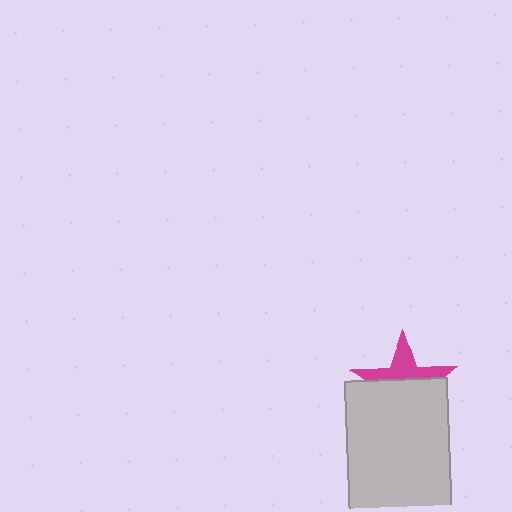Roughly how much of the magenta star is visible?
A small part of it is visible (roughly 40%).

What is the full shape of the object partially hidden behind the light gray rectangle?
The partially hidden object is a magenta star.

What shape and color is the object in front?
The object in front is a light gray rectangle.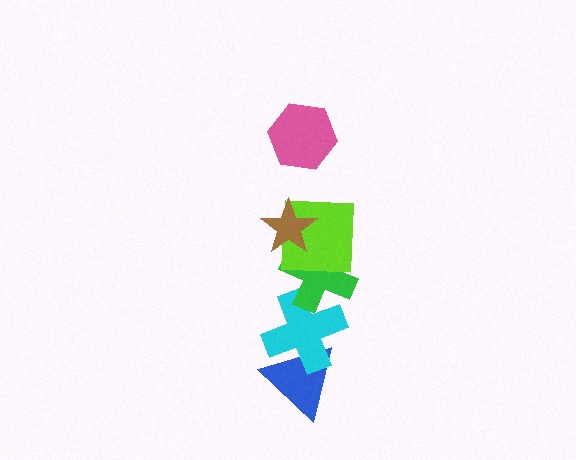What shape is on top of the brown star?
The pink hexagon is on top of the brown star.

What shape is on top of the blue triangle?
The cyan cross is on top of the blue triangle.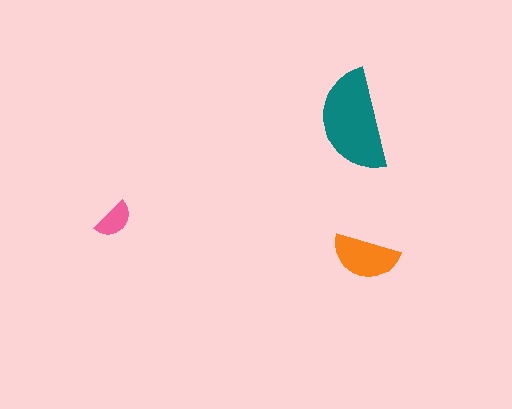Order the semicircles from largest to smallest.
the teal one, the orange one, the pink one.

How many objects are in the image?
There are 3 objects in the image.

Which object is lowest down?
The orange semicircle is bottommost.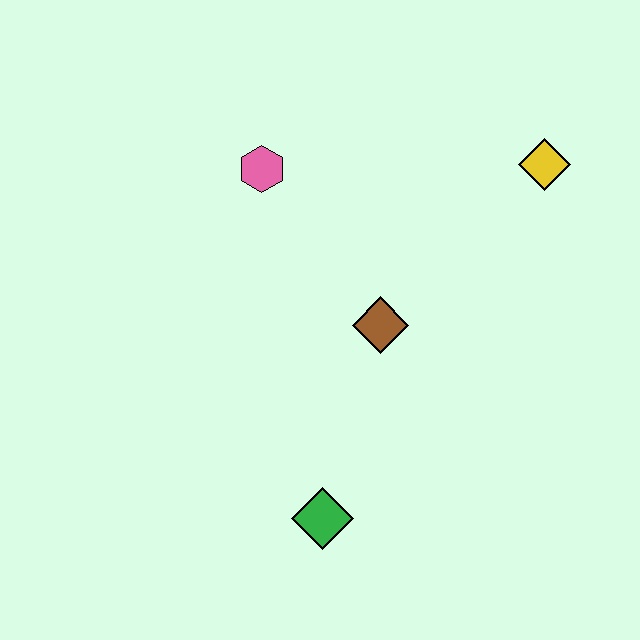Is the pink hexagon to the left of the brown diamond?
Yes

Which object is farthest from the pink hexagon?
The green diamond is farthest from the pink hexagon.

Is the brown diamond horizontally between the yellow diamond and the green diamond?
Yes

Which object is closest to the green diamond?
The brown diamond is closest to the green diamond.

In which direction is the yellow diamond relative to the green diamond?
The yellow diamond is above the green diamond.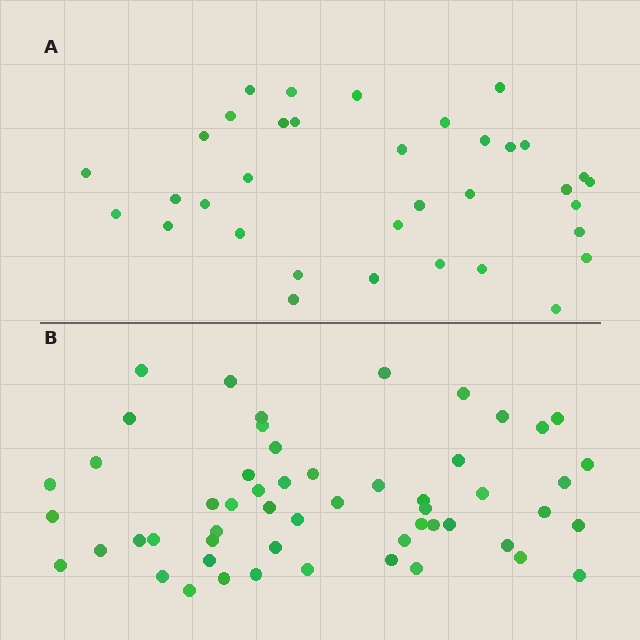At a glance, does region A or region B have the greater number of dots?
Region B (the bottom region) has more dots.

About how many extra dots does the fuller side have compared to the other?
Region B has approximately 20 more dots than region A.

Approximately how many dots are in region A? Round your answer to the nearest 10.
About 40 dots. (The exact count is 35, which rounds to 40.)